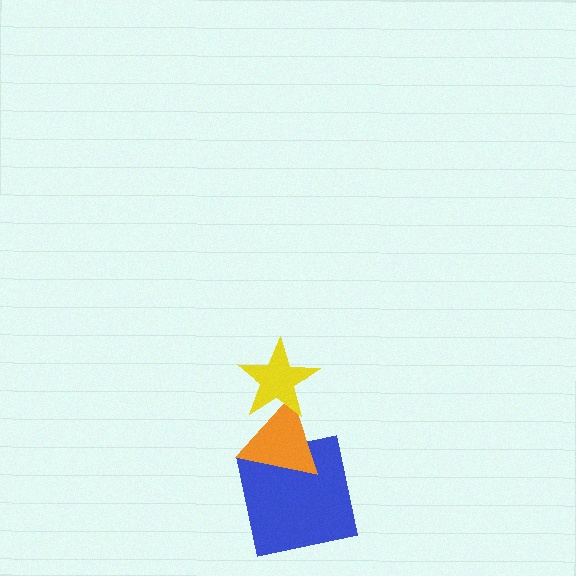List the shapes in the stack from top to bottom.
From top to bottom: the yellow star, the orange triangle, the blue square.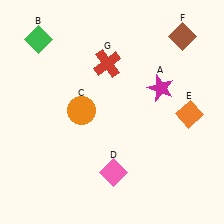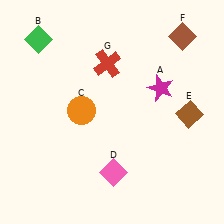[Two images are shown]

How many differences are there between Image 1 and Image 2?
There is 1 difference between the two images.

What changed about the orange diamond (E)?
In Image 1, E is orange. In Image 2, it changed to brown.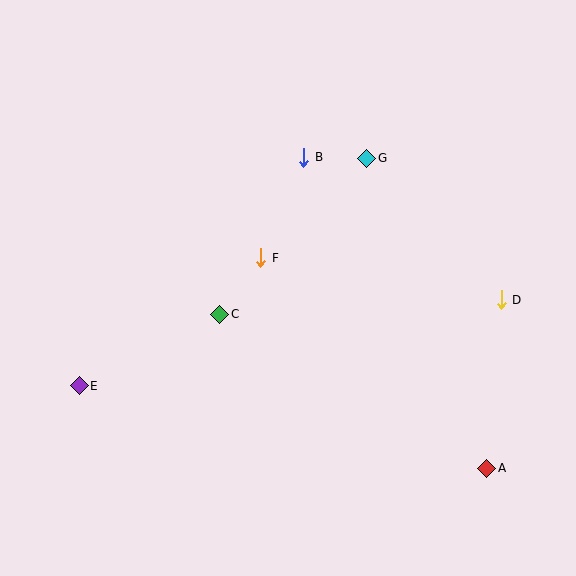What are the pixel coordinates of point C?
Point C is at (220, 314).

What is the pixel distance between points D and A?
The distance between D and A is 169 pixels.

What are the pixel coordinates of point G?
Point G is at (367, 158).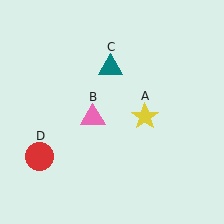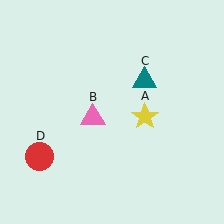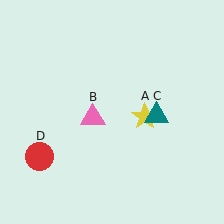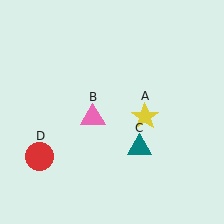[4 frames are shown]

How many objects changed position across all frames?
1 object changed position: teal triangle (object C).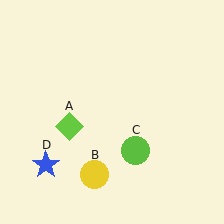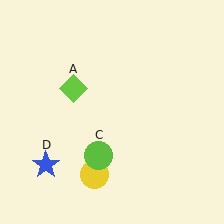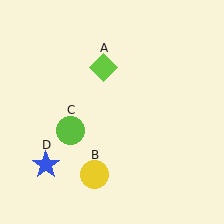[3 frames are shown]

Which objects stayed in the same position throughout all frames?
Yellow circle (object B) and blue star (object D) remained stationary.